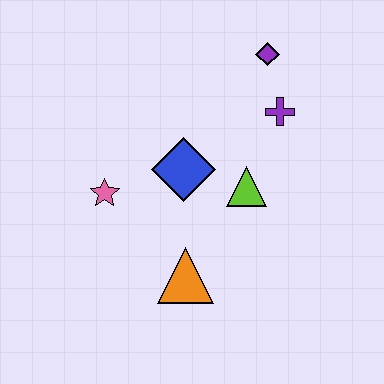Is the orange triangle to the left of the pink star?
No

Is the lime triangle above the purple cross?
No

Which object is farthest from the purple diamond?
The orange triangle is farthest from the purple diamond.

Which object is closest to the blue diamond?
The lime triangle is closest to the blue diamond.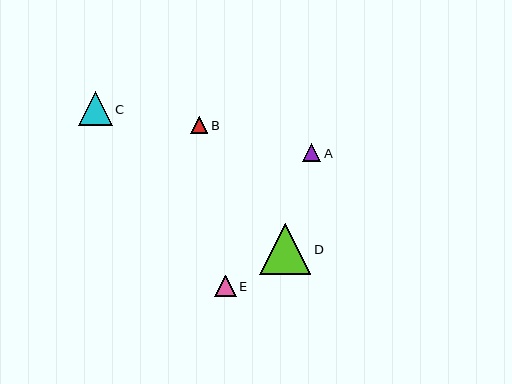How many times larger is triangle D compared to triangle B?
Triangle D is approximately 3.0 times the size of triangle B.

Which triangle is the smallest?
Triangle B is the smallest with a size of approximately 17 pixels.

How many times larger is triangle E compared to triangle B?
Triangle E is approximately 1.3 times the size of triangle B.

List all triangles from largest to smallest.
From largest to smallest: D, C, E, A, B.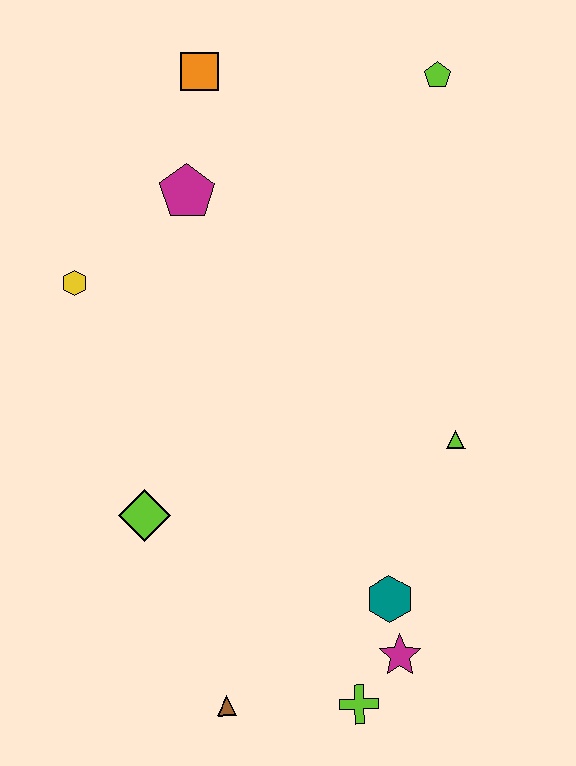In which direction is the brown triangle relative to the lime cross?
The brown triangle is to the left of the lime cross.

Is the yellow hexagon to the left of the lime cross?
Yes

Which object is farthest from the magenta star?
The orange square is farthest from the magenta star.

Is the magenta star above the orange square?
No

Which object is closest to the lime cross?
The magenta star is closest to the lime cross.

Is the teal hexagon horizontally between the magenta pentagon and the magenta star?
Yes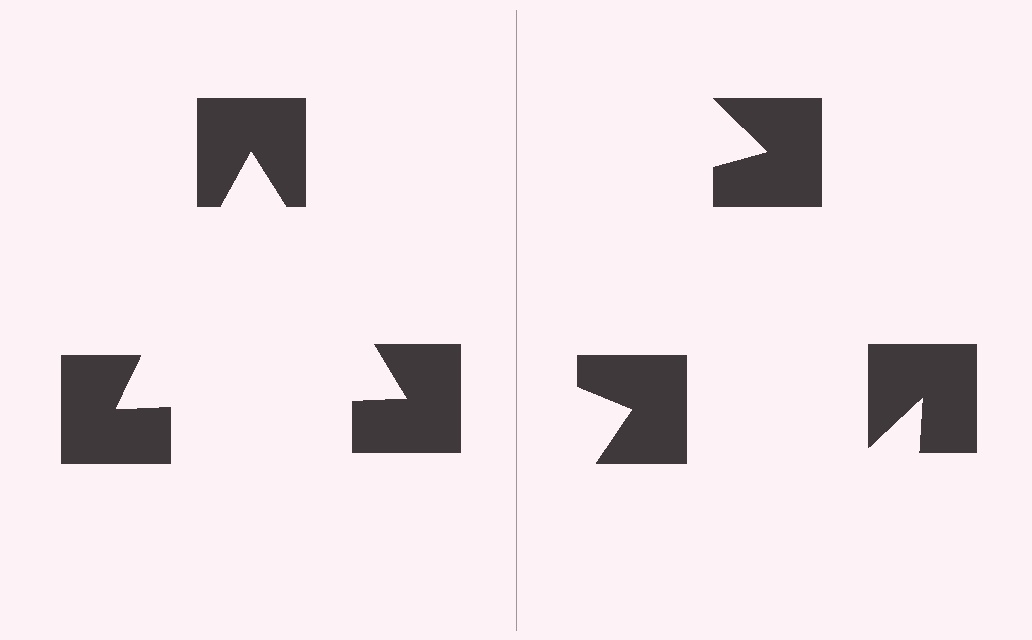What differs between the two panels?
The notched squares are positioned identically on both sides; only the wedge orientations differ. On the left they align to a triangle; on the right they are misaligned.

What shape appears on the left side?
An illusory triangle.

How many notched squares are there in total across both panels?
6 — 3 on each side.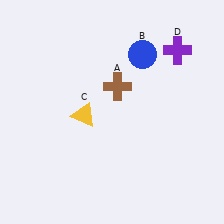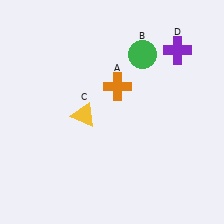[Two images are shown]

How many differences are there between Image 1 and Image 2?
There are 2 differences between the two images.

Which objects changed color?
A changed from brown to orange. B changed from blue to green.